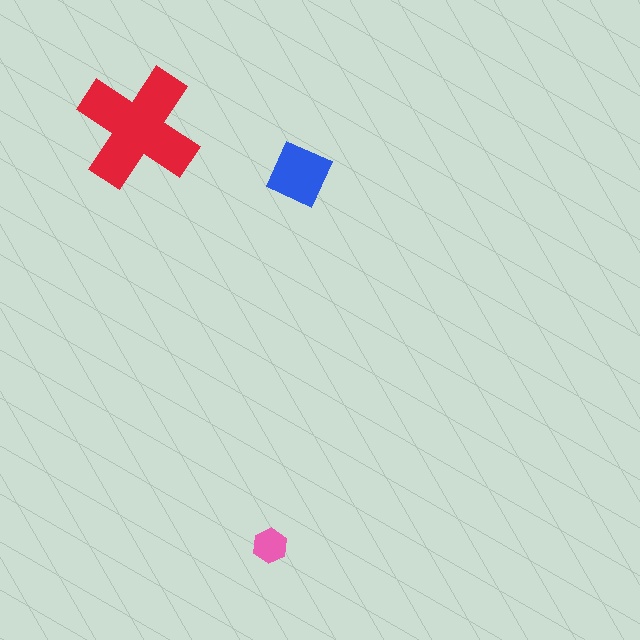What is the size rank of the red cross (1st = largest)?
1st.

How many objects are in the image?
There are 3 objects in the image.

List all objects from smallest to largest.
The pink hexagon, the blue square, the red cross.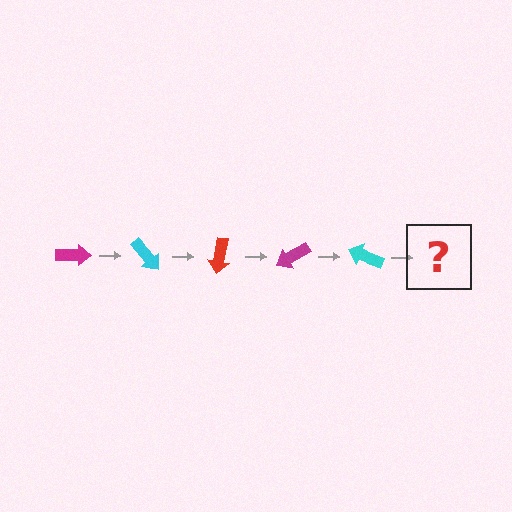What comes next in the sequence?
The next element should be a red arrow, rotated 250 degrees from the start.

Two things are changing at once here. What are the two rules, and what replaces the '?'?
The two rules are that it rotates 50 degrees each step and the color cycles through magenta, cyan, and red. The '?' should be a red arrow, rotated 250 degrees from the start.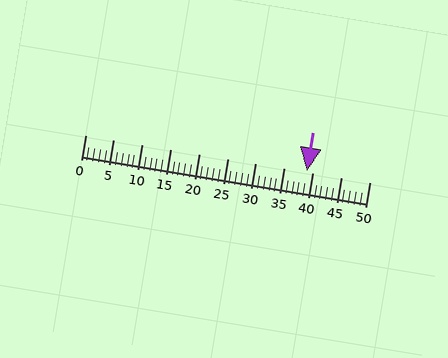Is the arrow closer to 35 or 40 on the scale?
The arrow is closer to 40.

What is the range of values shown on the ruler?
The ruler shows values from 0 to 50.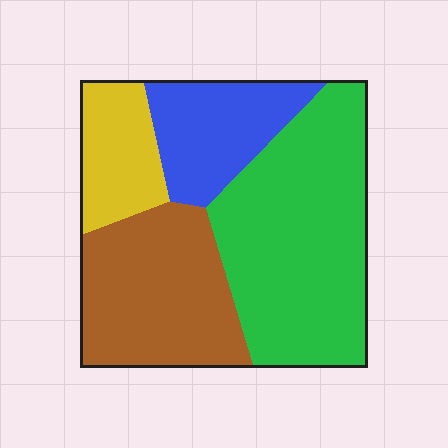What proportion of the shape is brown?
Brown covers around 30% of the shape.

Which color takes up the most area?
Green, at roughly 40%.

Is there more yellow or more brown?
Brown.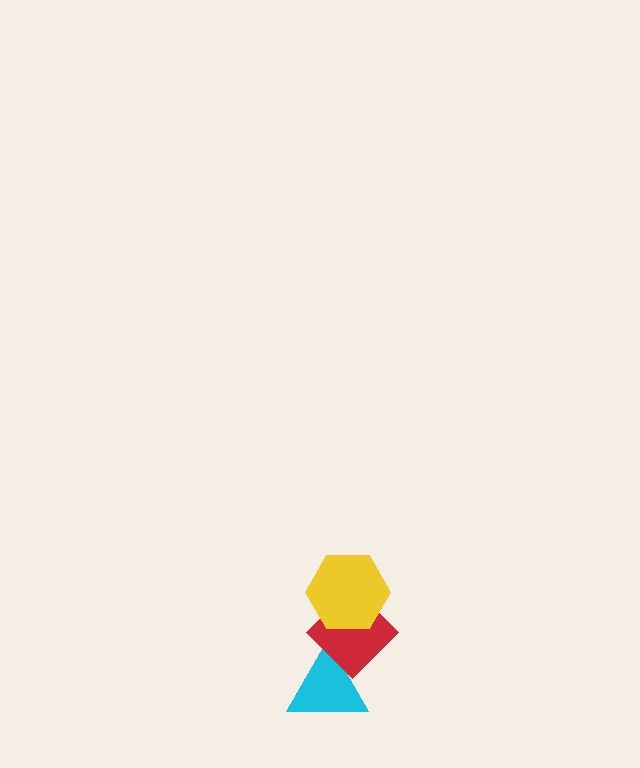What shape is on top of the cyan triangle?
The red diamond is on top of the cyan triangle.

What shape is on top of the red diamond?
The yellow hexagon is on top of the red diamond.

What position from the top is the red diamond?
The red diamond is 2nd from the top.